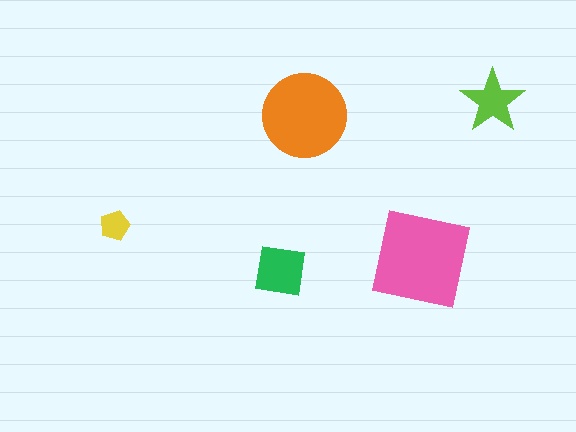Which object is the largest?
The pink square.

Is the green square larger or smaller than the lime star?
Larger.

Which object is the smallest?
The yellow pentagon.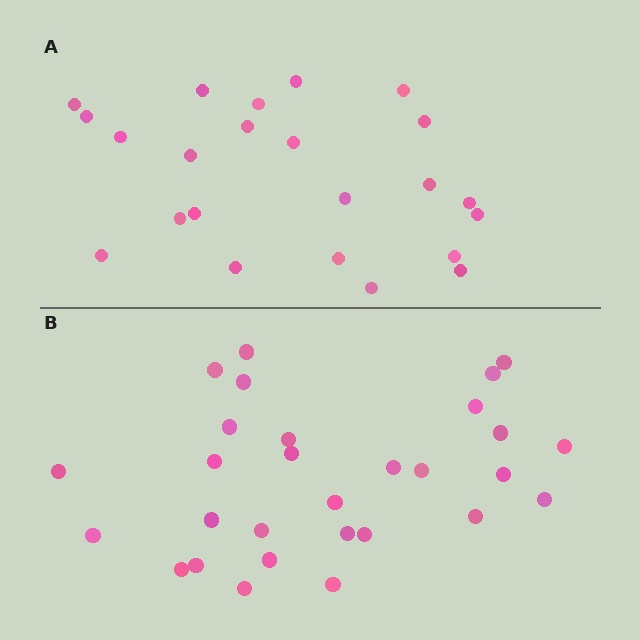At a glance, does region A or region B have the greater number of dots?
Region B (the bottom region) has more dots.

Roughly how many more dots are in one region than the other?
Region B has about 6 more dots than region A.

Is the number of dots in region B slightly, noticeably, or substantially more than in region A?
Region B has noticeably more, but not dramatically so. The ratio is roughly 1.3 to 1.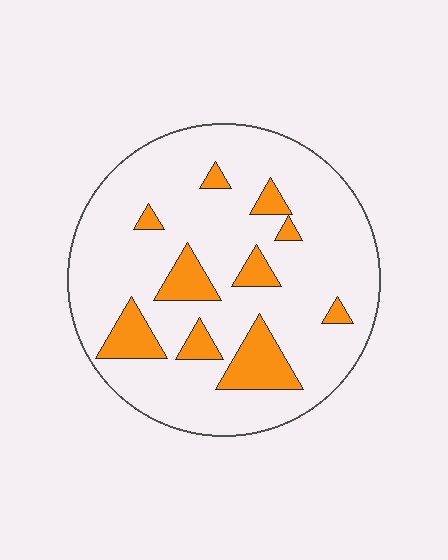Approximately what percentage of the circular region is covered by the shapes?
Approximately 15%.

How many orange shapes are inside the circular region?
10.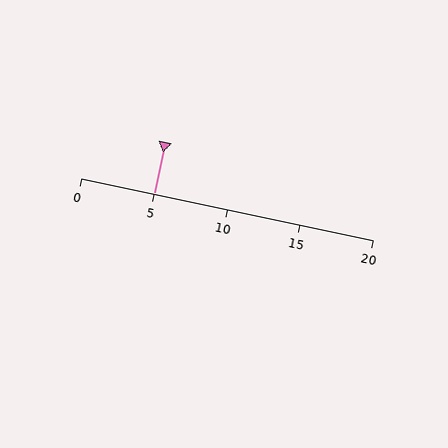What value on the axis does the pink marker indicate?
The marker indicates approximately 5.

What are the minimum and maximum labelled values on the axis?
The axis runs from 0 to 20.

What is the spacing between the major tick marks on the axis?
The major ticks are spaced 5 apart.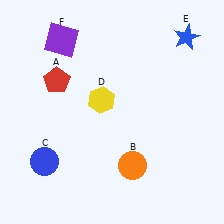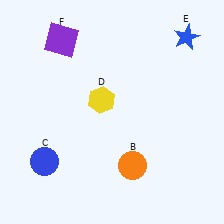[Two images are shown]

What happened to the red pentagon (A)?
The red pentagon (A) was removed in Image 2. It was in the top-left area of Image 1.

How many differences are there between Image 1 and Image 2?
There is 1 difference between the two images.